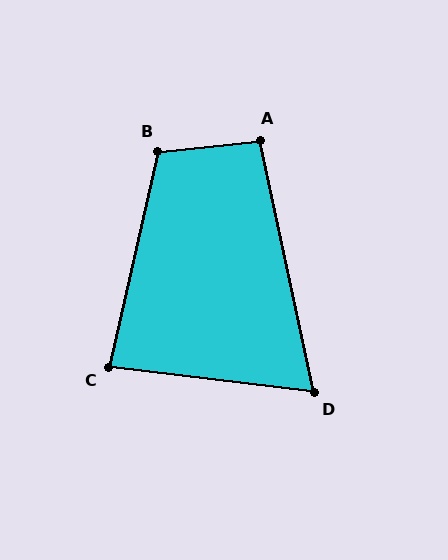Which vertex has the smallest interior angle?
D, at approximately 71 degrees.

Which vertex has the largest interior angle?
B, at approximately 109 degrees.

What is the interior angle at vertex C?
Approximately 84 degrees (acute).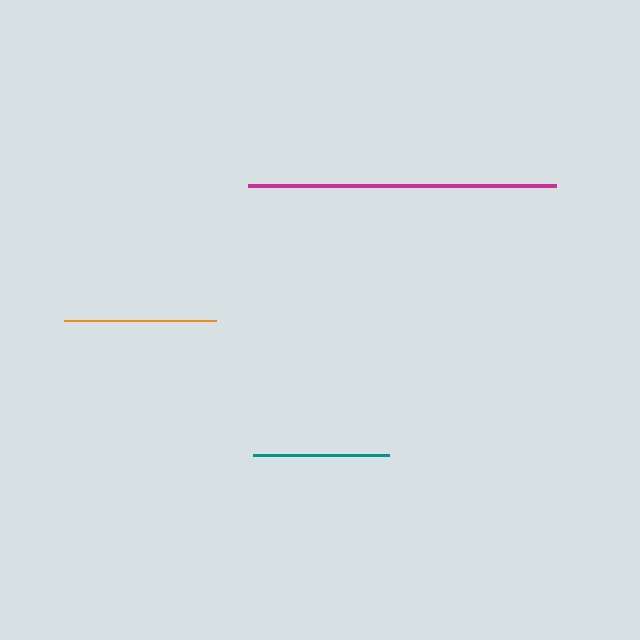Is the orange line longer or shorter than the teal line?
The orange line is longer than the teal line.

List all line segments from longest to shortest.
From longest to shortest: magenta, orange, teal.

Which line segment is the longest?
The magenta line is the longest at approximately 308 pixels.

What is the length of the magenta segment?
The magenta segment is approximately 308 pixels long.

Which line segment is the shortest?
The teal line is the shortest at approximately 137 pixels.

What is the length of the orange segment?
The orange segment is approximately 152 pixels long.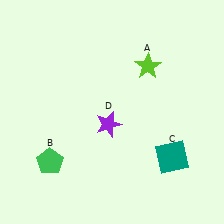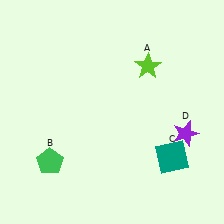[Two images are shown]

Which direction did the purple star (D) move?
The purple star (D) moved right.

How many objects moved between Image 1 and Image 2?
1 object moved between the two images.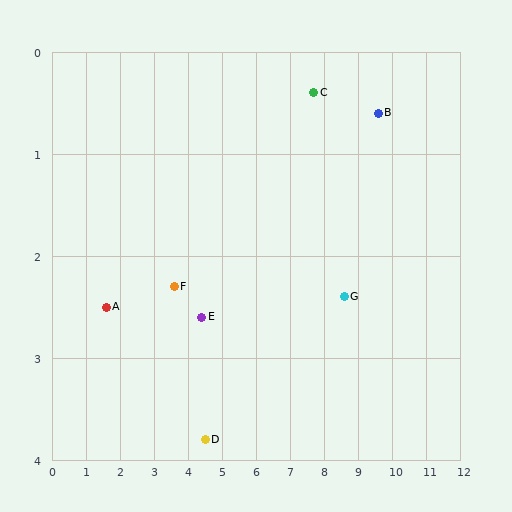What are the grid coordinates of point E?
Point E is at approximately (4.4, 2.6).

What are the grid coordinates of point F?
Point F is at approximately (3.6, 2.3).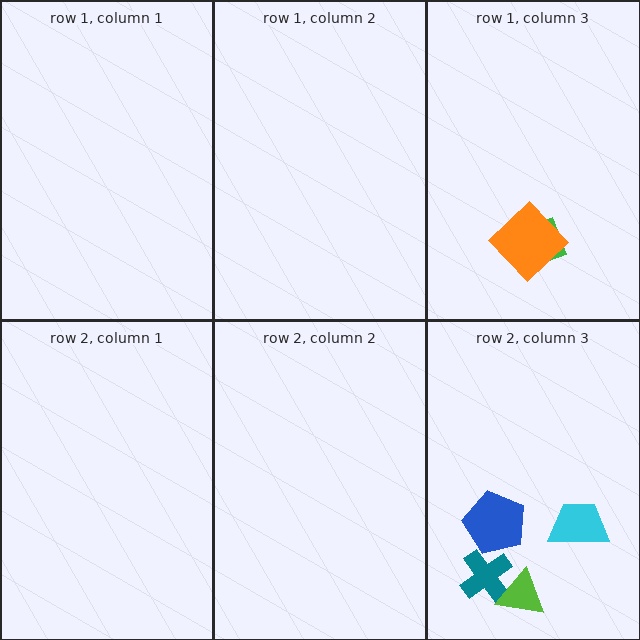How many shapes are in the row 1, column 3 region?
2.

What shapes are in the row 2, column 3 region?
The cyan trapezoid, the teal cross, the blue pentagon, the lime triangle.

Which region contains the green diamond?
The row 1, column 3 region.